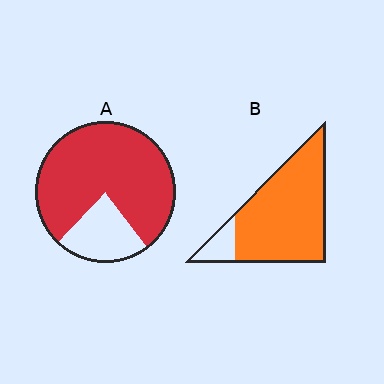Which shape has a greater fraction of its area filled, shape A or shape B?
Shape B.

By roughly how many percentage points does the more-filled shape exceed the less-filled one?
By roughly 10 percentage points (B over A).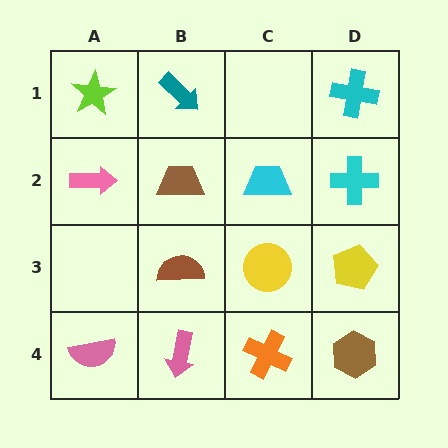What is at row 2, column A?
A pink arrow.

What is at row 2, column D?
A cyan cross.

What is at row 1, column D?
A cyan cross.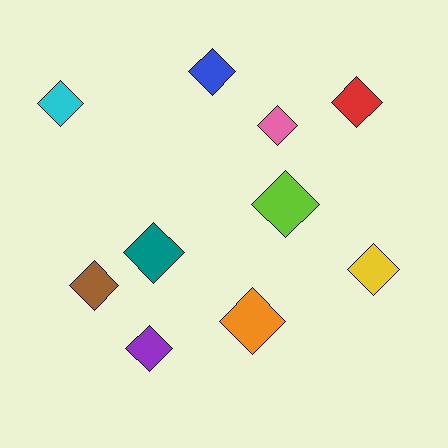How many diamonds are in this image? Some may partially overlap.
There are 10 diamonds.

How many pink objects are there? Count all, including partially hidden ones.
There is 1 pink object.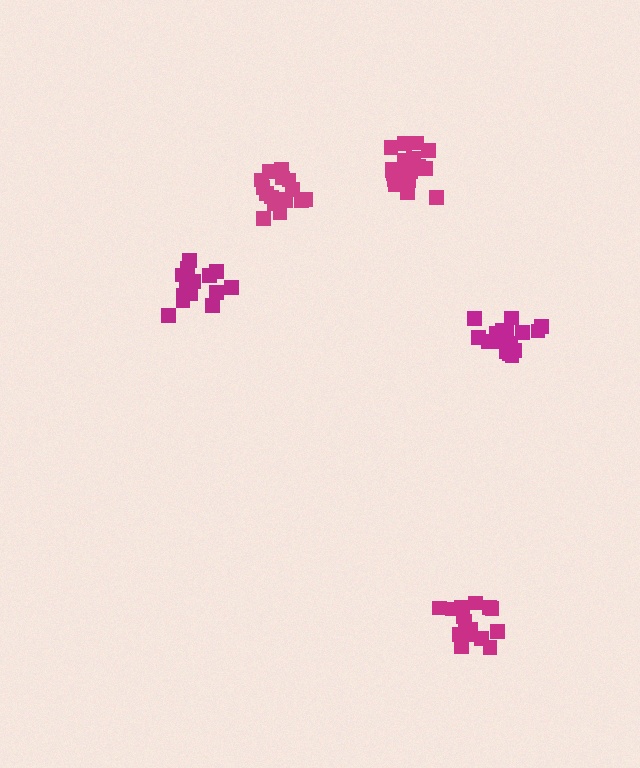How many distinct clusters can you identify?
There are 5 distinct clusters.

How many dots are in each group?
Group 1: 17 dots, Group 2: 16 dots, Group 3: 19 dots, Group 4: 17 dots, Group 5: 15 dots (84 total).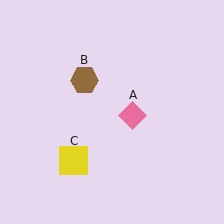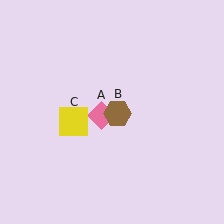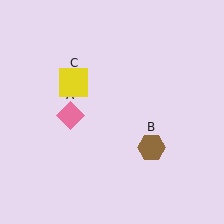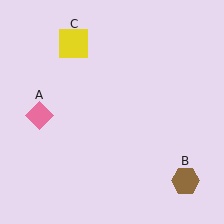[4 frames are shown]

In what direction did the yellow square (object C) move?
The yellow square (object C) moved up.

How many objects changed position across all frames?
3 objects changed position: pink diamond (object A), brown hexagon (object B), yellow square (object C).